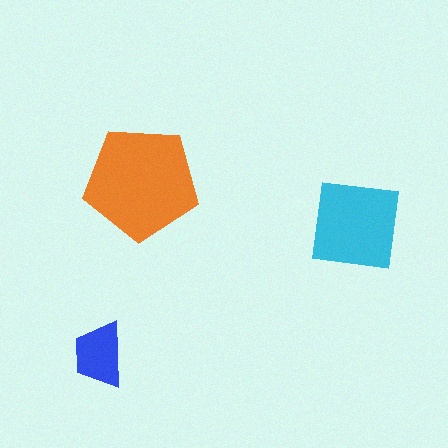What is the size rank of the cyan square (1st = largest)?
2nd.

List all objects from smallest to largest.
The blue trapezoid, the cyan square, the orange pentagon.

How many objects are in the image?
There are 3 objects in the image.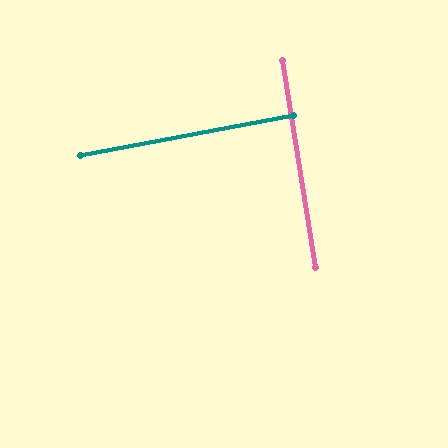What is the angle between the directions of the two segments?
Approximately 88 degrees.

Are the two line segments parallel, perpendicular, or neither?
Perpendicular — they meet at approximately 88°.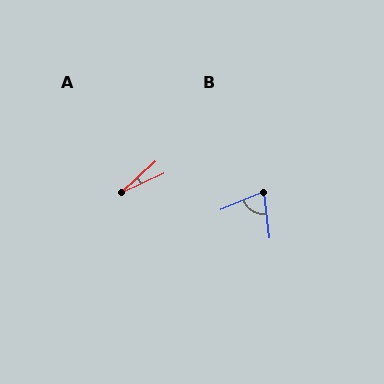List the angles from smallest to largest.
A (18°), B (75°).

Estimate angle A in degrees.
Approximately 18 degrees.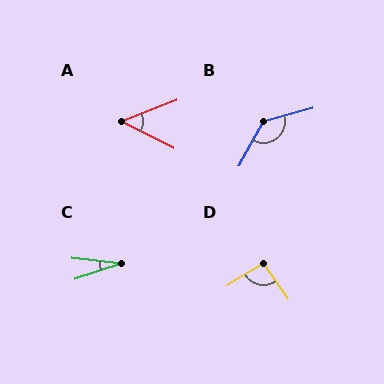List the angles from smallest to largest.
C (25°), A (48°), D (93°), B (134°).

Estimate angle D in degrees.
Approximately 93 degrees.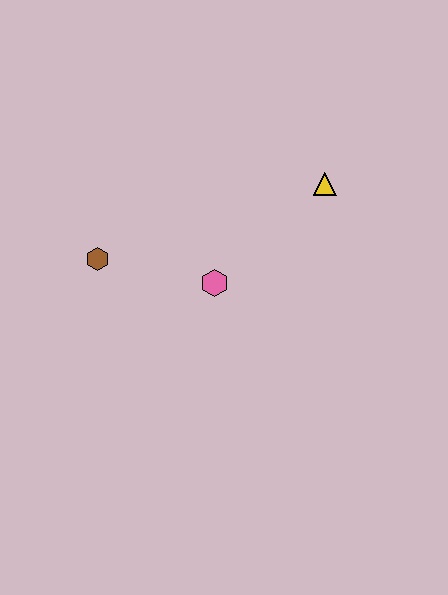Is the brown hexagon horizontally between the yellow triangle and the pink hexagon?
No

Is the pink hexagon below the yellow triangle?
Yes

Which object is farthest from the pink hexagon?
The yellow triangle is farthest from the pink hexagon.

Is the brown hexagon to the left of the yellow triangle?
Yes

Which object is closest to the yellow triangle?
The pink hexagon is closest to the yellow triangle.